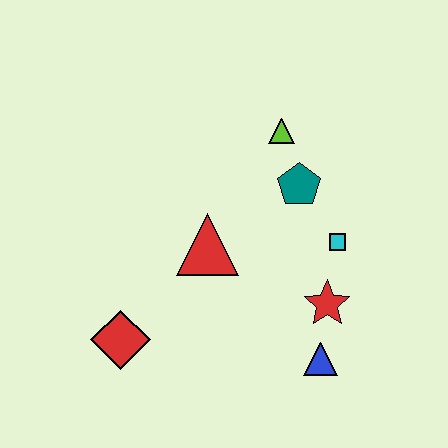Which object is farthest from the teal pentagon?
The red diamond is farthest from the teal pentagon.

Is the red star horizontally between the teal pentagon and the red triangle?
No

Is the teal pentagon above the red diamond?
Yes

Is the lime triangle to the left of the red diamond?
No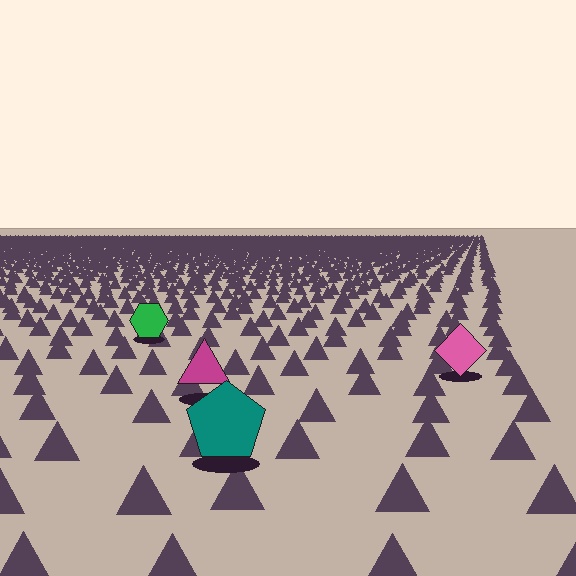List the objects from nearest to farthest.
From nearest to farthest: the teal pentagon, the magenta triangle, the pink diamond, the green hexagon.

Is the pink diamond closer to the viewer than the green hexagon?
Yes. The pink diamond is closer — you can tell from the texture gradient: the ground texture is coarser near it.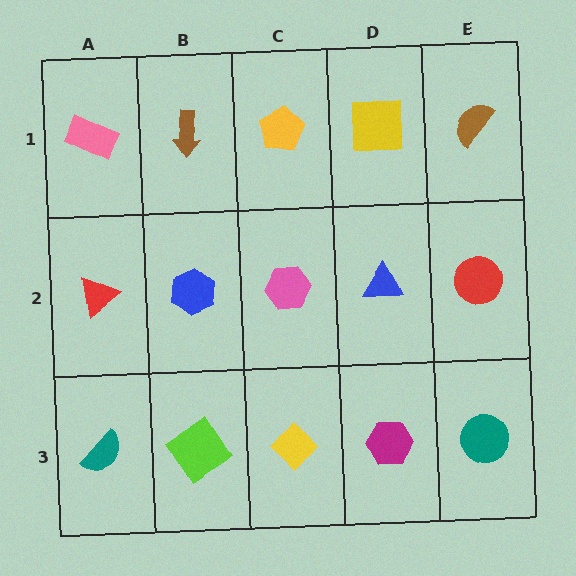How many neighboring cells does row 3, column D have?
3.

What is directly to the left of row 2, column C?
A blue hexagon.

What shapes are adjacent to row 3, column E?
A red circle (row 2, column E), a magenta hexagon (row 3, column D).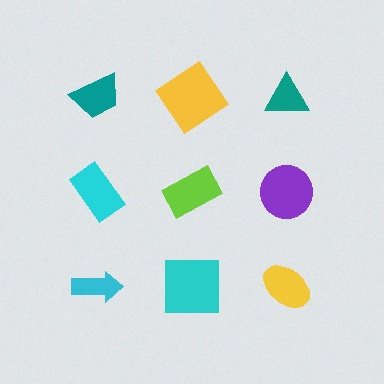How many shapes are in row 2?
3 shapes.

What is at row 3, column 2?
A cyan square.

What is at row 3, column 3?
A yellow ellipse.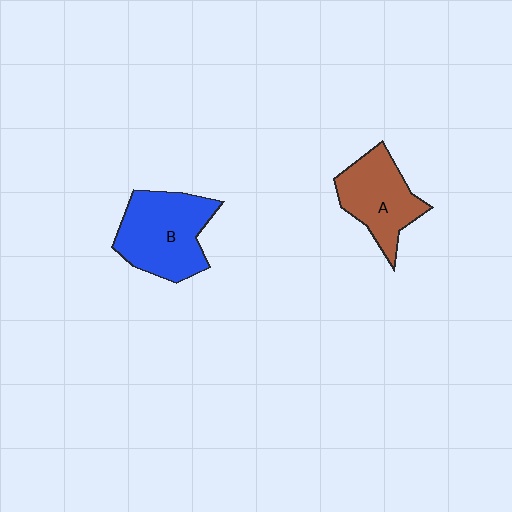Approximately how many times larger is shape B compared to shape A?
Approximately 1.3 times.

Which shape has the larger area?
Shape B (blue).